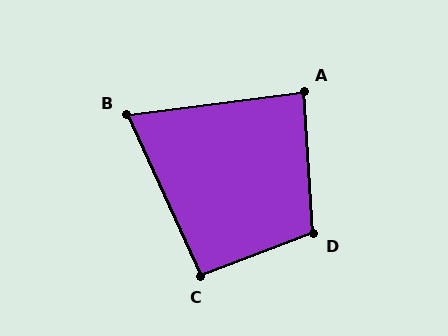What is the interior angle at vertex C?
Approximately 94 degrees (approximately right).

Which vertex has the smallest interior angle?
B, at approximately 73 degrees.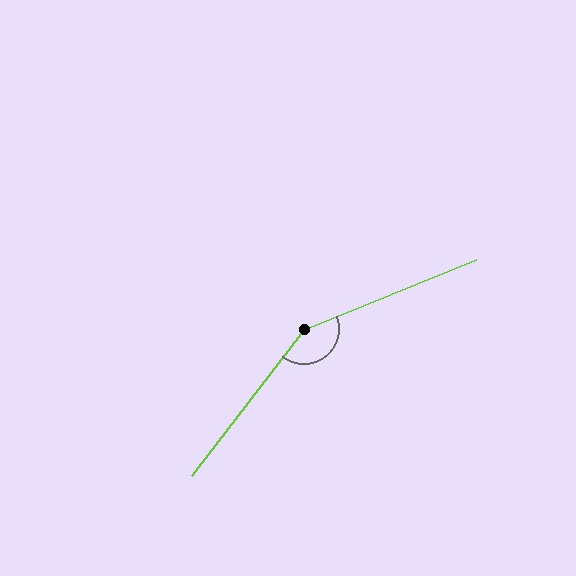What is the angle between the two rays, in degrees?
Approximately 149 degrees.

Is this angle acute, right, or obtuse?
It is obtuse.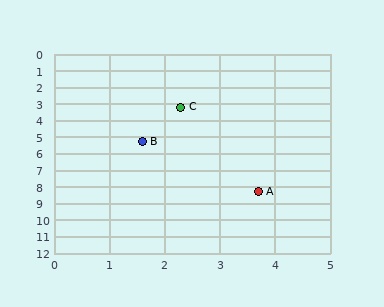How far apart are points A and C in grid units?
Points A and C are about 5.3 grid units apart.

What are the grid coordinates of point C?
Point C is at approximately (2.3, 3.2).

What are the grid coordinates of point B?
Point B is at approximately (1.6, 5.3).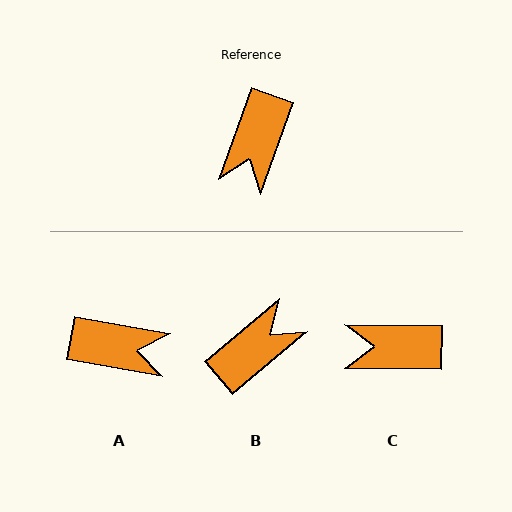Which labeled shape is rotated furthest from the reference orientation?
B, about 150 degrees away.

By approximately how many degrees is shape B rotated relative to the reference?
Approximately 150 degrees counter-clockwise.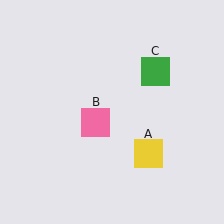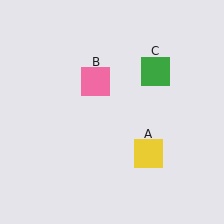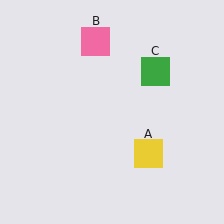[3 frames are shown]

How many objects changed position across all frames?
1 object changed position: pink square (object B).